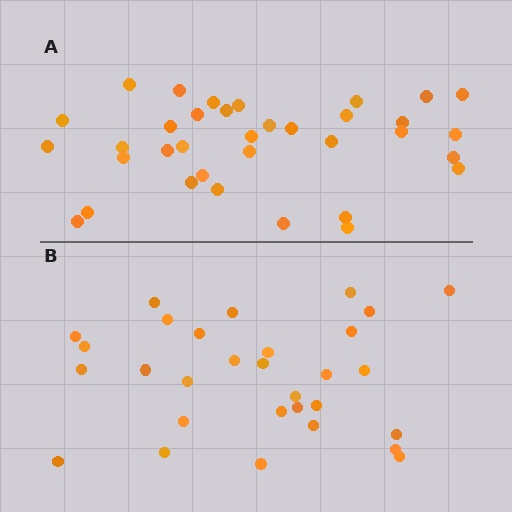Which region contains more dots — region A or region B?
Region A (the top region) has more dots.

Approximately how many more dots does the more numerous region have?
Region A has about 5 more dots than region B.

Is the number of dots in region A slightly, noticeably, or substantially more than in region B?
Region A has only slightly more — the two regions are fairly close. The ratio is roughly 1.2 to 1.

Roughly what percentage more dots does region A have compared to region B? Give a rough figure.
About 15% more.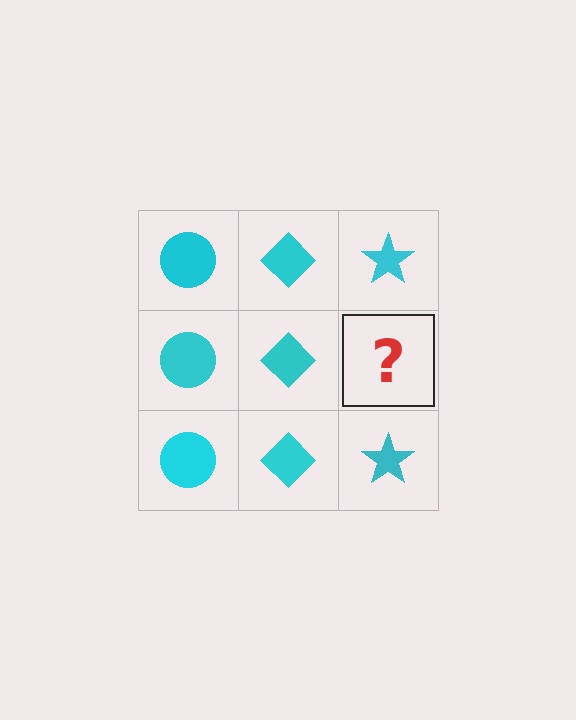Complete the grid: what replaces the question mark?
The question mark should be replaced with a cyan star.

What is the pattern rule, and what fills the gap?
The rule is that each column has a consistent shape. The gap should be filled with a cyan star.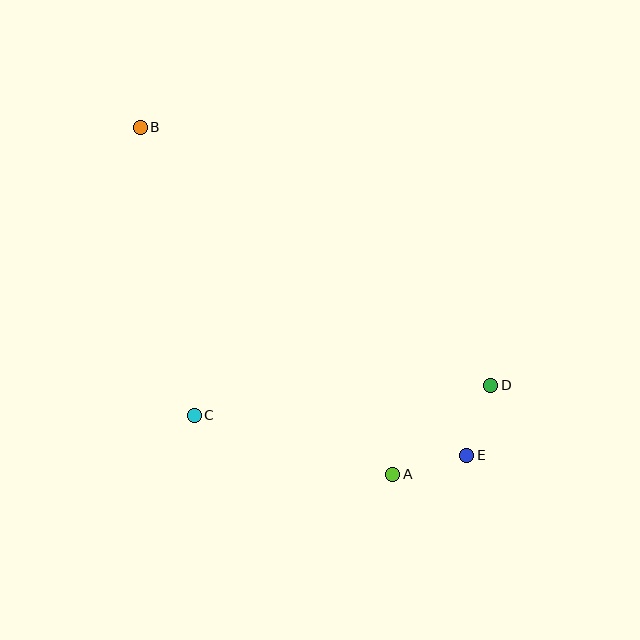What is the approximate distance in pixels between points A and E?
The distance between A and E is approximately 77 pixels.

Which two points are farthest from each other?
Points B and E are farthest from each other.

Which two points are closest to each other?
Points D and E are closest to each other.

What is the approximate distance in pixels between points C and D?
The distance between C and D is approximately 298 pixels.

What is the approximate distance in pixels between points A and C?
The distance between A and C is approximately 207 pixels.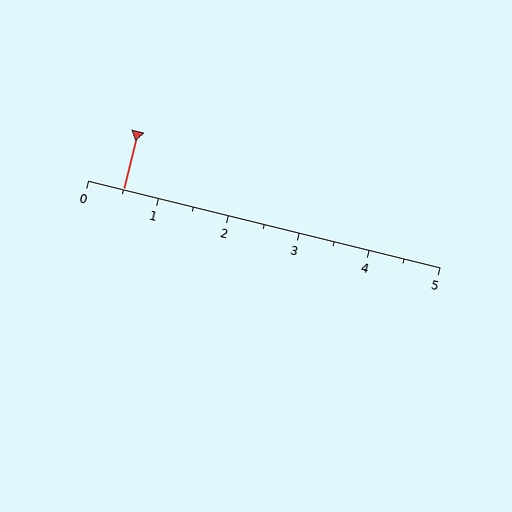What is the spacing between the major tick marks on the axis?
The major ticks are spaced 1 apart.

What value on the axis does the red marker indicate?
The marker indicates approximately 0.5.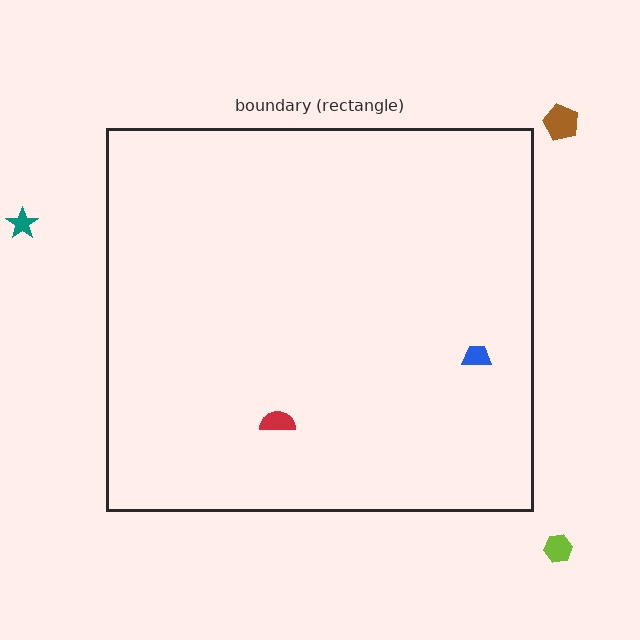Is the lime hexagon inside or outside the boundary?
Outside.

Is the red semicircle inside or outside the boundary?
Inside.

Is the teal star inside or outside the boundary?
Outside.